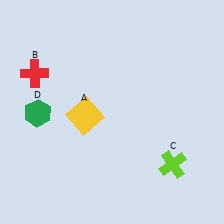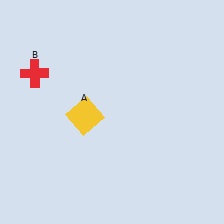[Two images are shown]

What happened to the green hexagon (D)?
The green hexagon (D) was removed in Image 2. It was in the bottom-left area of Image 1.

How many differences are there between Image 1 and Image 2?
There are 2 differences between the two images.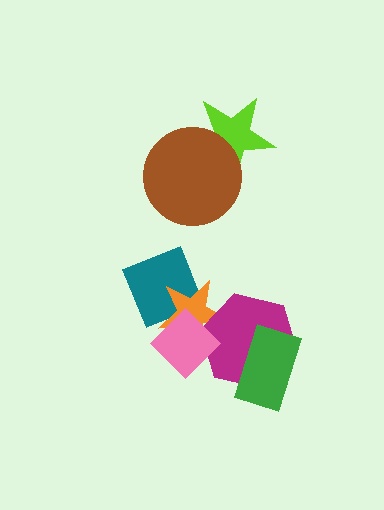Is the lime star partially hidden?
Yes, it is partially covered by another shape.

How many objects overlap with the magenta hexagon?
3 objects overlap with the magenta hexagon.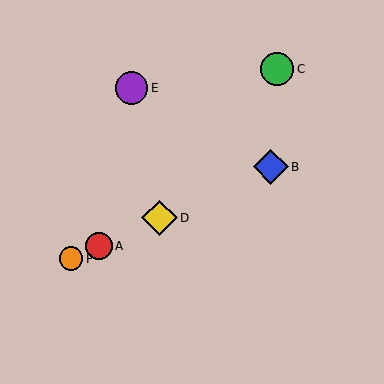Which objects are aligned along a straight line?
Objects A, B, D, F are aligned along a straight line.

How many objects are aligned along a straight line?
4 objects (A, B, D, F) are aligned along a straight line.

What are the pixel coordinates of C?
Object C is at (277, 69).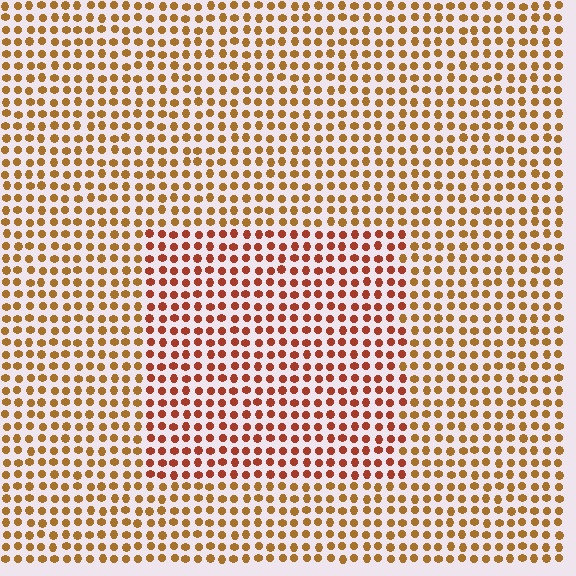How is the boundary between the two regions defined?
The boundary is defined purely by a slight shift in hue (about 27 degrees). Spacing, size, and orientation are identical on both sides.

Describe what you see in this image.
The image is filled with small brown elements in a uniform arrangement. A rectangle-shaped region is visible where the elements are tinted to a slightly different hue, forming a subtle color boundary.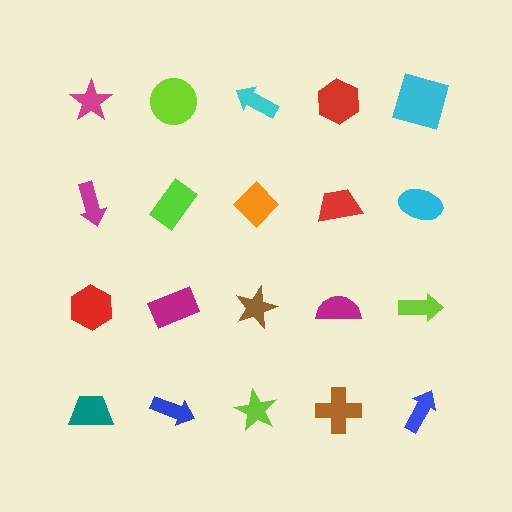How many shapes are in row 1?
5 shapes.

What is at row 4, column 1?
A teal trapezoid.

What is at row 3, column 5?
A lime arrow.